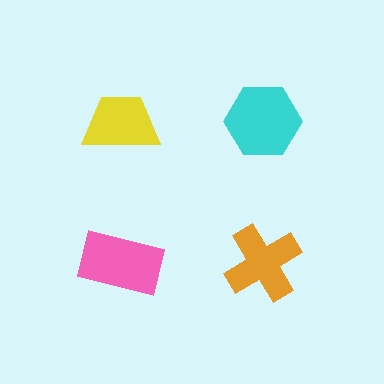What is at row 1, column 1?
A yellow trapezoid.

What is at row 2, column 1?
A pink rectangle.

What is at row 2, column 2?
An orange cross.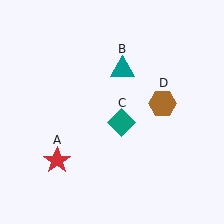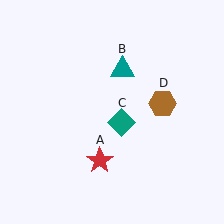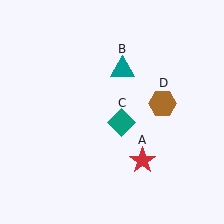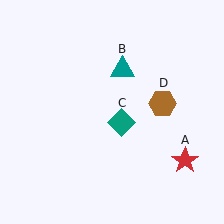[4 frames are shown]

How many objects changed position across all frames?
1 object changed position: red star (object A).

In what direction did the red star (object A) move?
The red star (object A) moved right.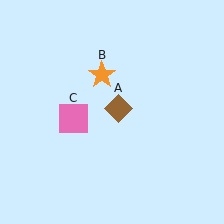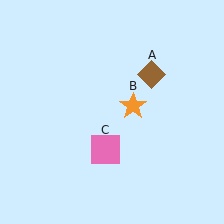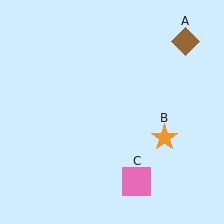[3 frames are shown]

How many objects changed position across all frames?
3 objects changed position: brown diamond (object A), orange star (object B), pink square (object C).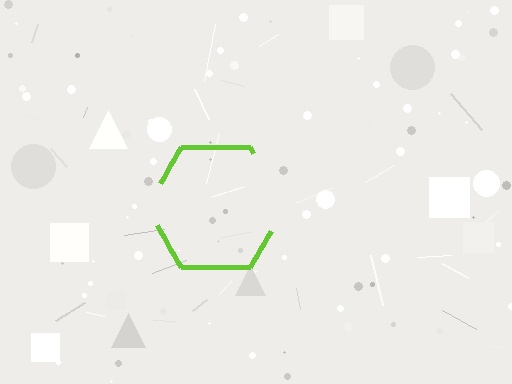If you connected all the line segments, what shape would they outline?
They would outline a hexagon.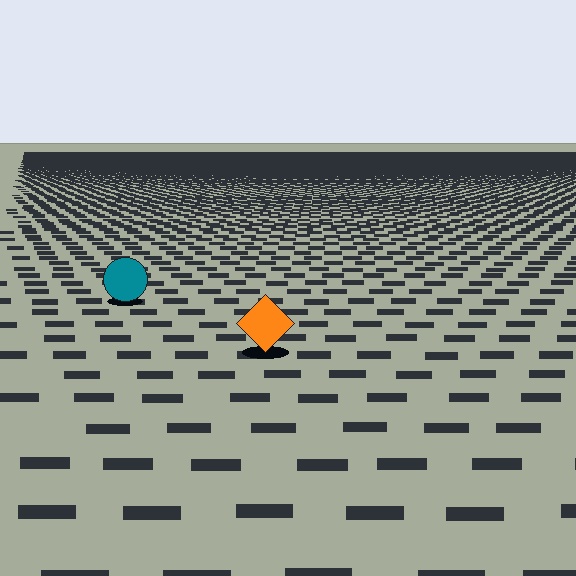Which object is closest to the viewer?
The orange diamond is closest. The texture marks near it are larger and more spread out.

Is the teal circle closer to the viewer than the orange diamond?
No. The orange diamond is closer — you can tell from the texture gradient: the ground texture is coarser near it.